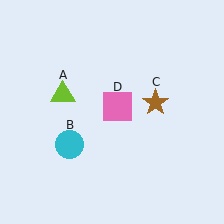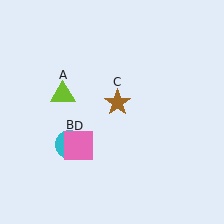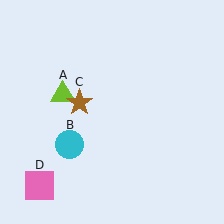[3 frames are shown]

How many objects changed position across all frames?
2 objects changed position: brown star (object C), pink square (object D).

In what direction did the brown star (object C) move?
The brown star (object C) moved left.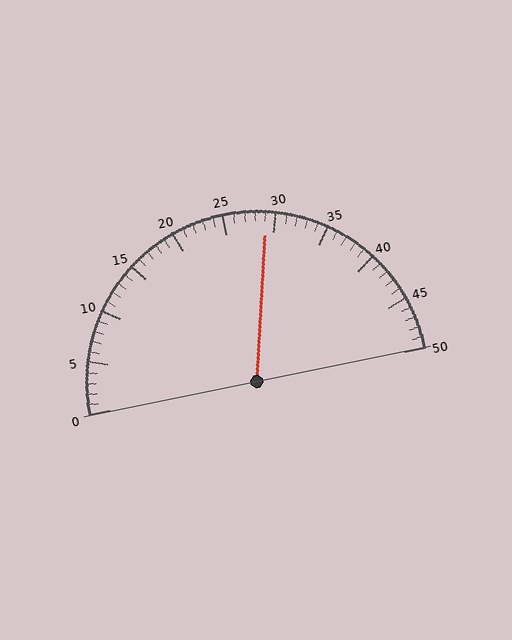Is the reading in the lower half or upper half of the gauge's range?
The reading is in the upper half of the range (0 to 50).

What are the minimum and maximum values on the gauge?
The gauge ranges from 0 to 50.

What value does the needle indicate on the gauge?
The needle indicates approximately 29.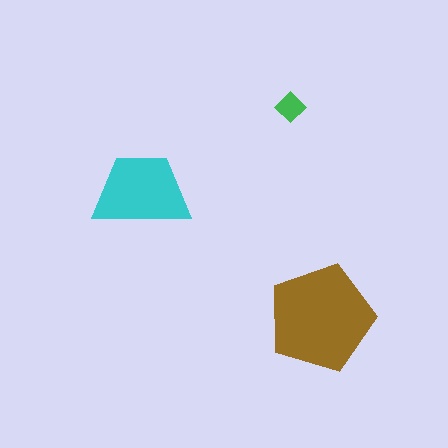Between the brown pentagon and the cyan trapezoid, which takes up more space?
The brown pentagon.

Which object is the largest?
The brown pentagon.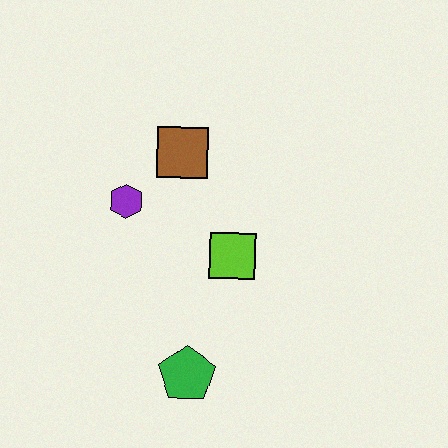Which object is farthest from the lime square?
The green pentagon is farthest from the lime square.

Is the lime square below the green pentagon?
No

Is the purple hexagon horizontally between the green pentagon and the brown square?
No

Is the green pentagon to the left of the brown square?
No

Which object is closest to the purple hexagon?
The brown square is closest to the purple hexagon.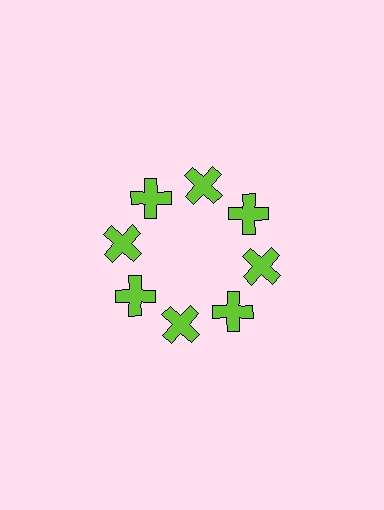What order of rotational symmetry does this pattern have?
This pattern has 8-fold rotational symmetry.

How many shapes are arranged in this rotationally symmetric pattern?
There are 8 shapes, arranged in 8 groups of 1.